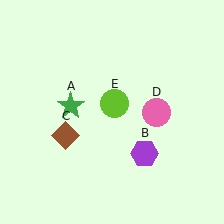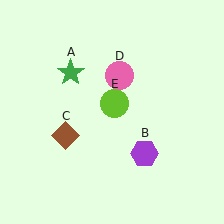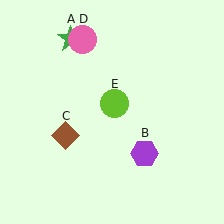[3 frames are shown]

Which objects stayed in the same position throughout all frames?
Purple hexagon (object B) and brown diamond (object C) and lime circle (object E) remained stationary.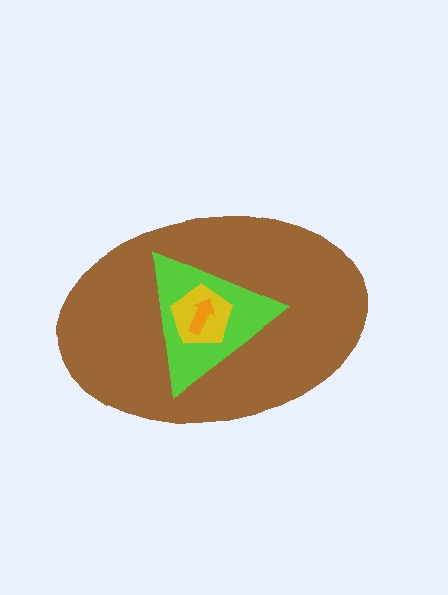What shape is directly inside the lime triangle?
The yellow pentagon.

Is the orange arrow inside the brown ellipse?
Yes.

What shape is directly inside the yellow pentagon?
The orange arrow.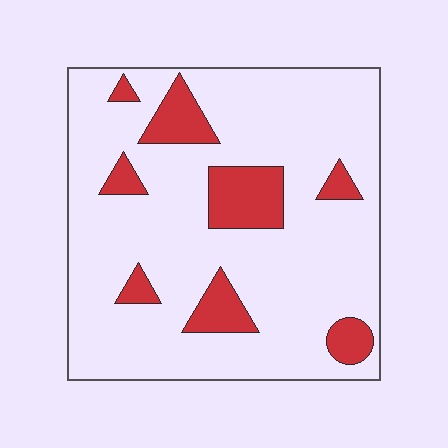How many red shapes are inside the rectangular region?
8.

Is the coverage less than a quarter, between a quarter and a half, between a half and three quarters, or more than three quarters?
Less than a quarter.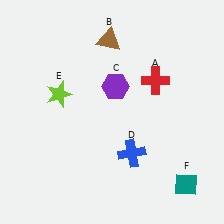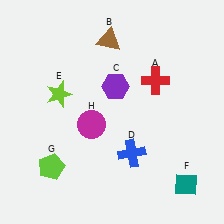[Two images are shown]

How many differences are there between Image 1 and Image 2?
There are 2 differences between the two images.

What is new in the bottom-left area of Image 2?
A lime pentagon (G) was added in the bottom-left area of Image 2.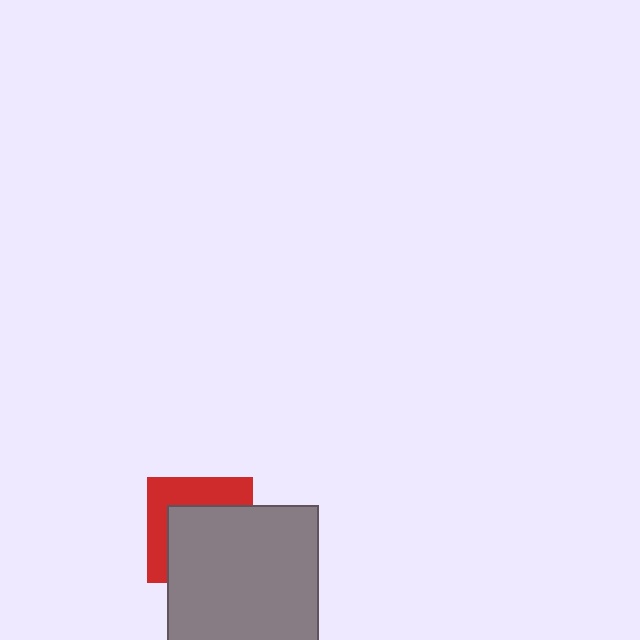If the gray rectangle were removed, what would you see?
You would see the complete red square.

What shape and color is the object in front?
The object in front is a gray rectangle.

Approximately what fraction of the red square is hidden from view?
Roughly 60% of the red square is hidden behind the gray rectangle.